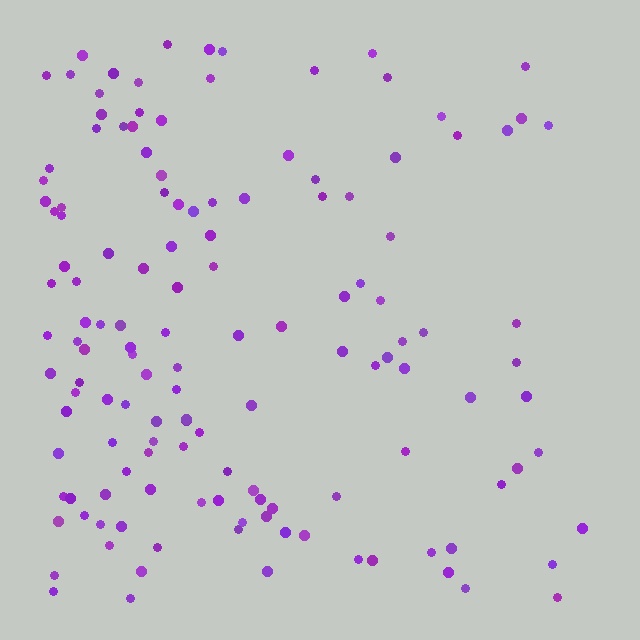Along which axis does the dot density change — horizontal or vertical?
Horizontal.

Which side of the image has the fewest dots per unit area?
The right.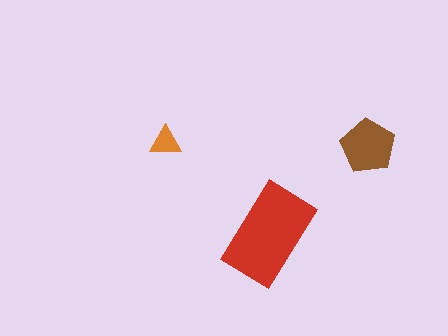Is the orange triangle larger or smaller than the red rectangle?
Smaller.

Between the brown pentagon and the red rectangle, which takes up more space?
The red rectangle.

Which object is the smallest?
The orange triangle.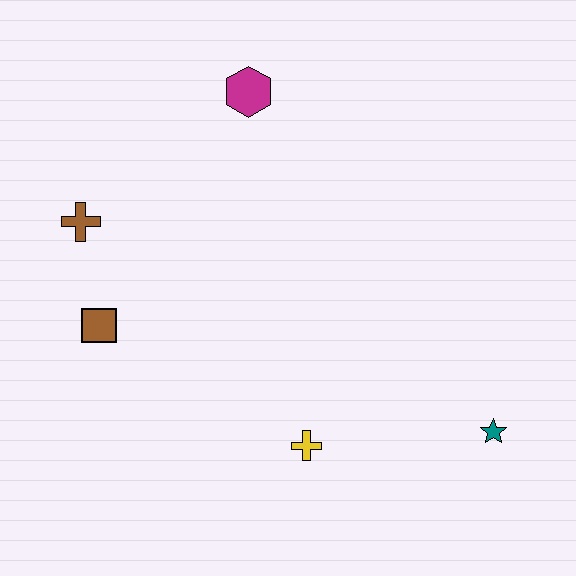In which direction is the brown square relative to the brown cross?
The brown square is below the brown cross.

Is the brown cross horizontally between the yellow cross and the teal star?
No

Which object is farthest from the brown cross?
The teal star is farthest from the brown cross.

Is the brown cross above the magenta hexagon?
No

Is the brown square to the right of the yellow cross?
No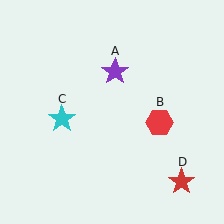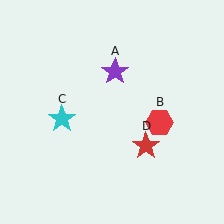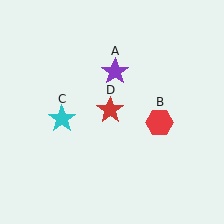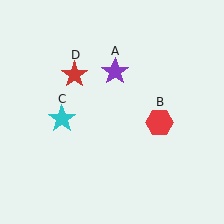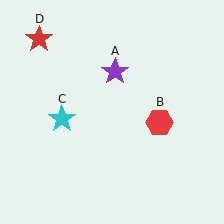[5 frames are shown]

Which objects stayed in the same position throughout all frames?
Purple star (object A) and red hexagon (object B) and cyan star (object C) remained stationary.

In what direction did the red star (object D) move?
The red star (object D) moved up and to the left.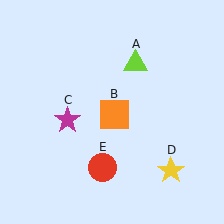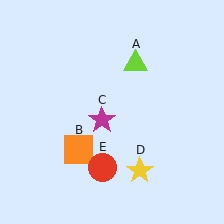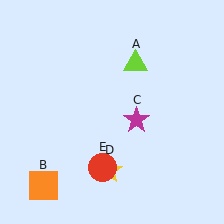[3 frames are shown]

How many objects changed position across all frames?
3 objects changed position: orange square (object B), magenta star (object C), yellow star (object D).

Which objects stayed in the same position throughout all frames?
Lime triangle (object A) and red circle (object E) remained stationary.